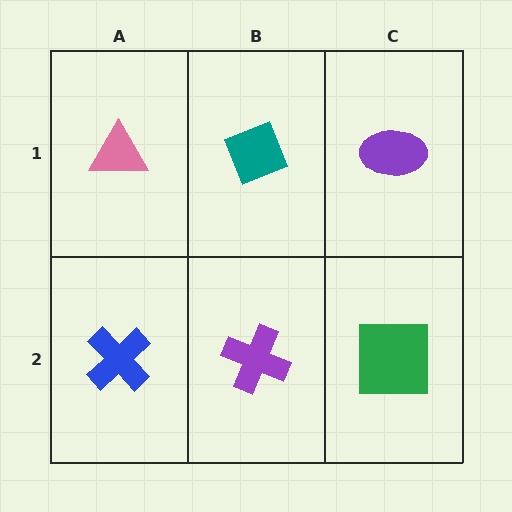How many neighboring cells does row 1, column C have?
2.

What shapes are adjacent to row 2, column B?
A teal diamond (row 1, column B), a blue cross (row 2, column A), a green square (row 2, column C).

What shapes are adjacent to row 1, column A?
A blue cross (row 2, column A), a teal diamond (row 1, column B).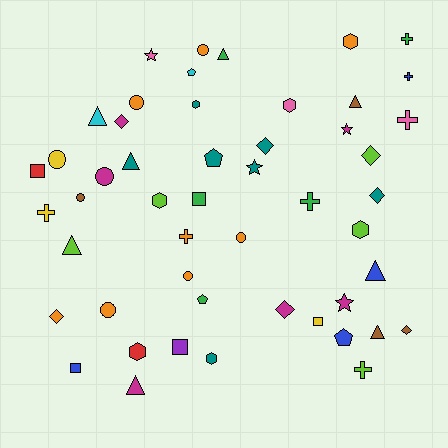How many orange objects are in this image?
There are 8 orange objects.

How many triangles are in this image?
There are 8 triangles.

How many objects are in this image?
There are 50 objects.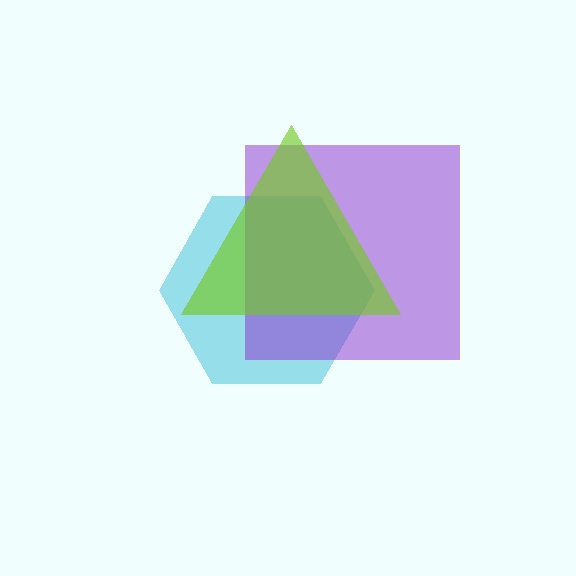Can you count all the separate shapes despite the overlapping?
Yes, there are 3 separate shapes.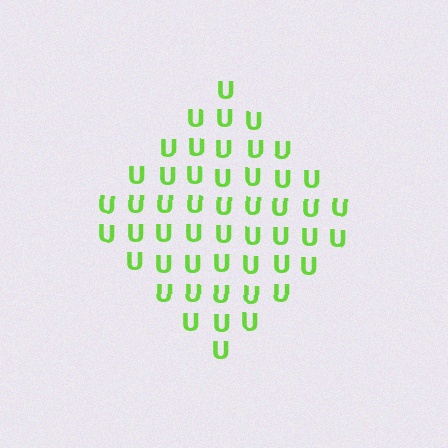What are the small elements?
The small elements are letter U's.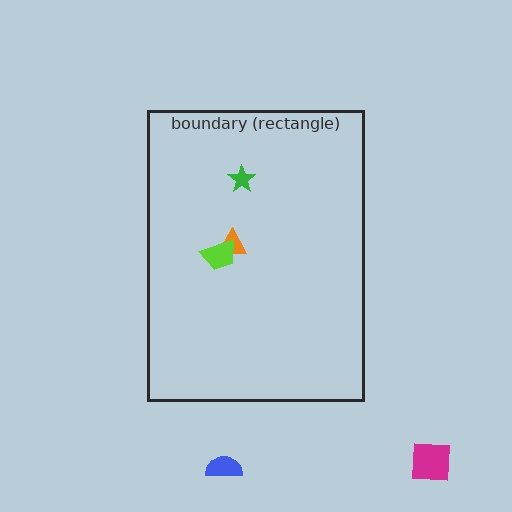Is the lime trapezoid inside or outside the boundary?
Inside.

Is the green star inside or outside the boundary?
Inside.